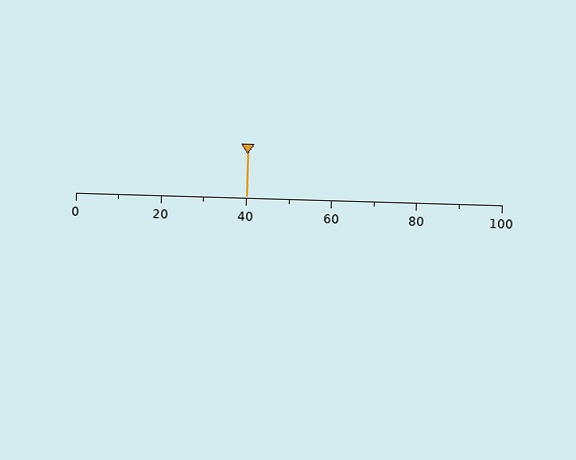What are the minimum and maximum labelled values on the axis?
The axis runs from 0 to 100.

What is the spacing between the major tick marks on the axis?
The major ticks are spaced 20 apart.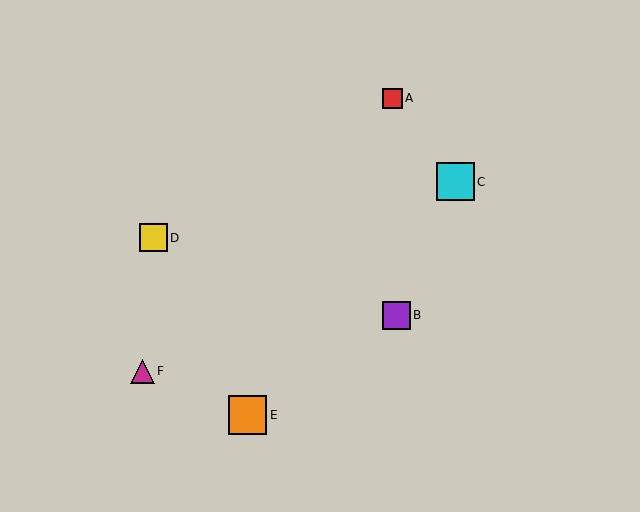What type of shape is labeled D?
Shape D is a yellow square.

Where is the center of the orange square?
The center of the orange square is at (248, 415).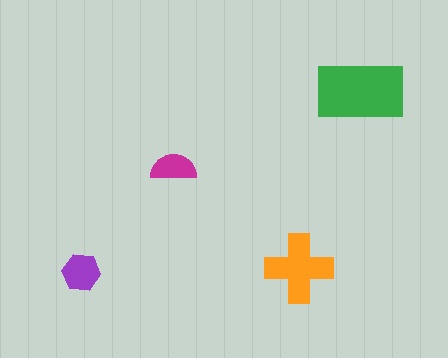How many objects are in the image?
There are 4 objects in the image.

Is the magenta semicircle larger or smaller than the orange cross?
Smaller.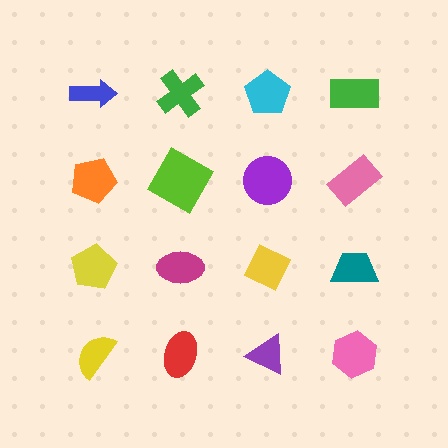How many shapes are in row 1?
4 shapes.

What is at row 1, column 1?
A blue arrow.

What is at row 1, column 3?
A cyan pentagon.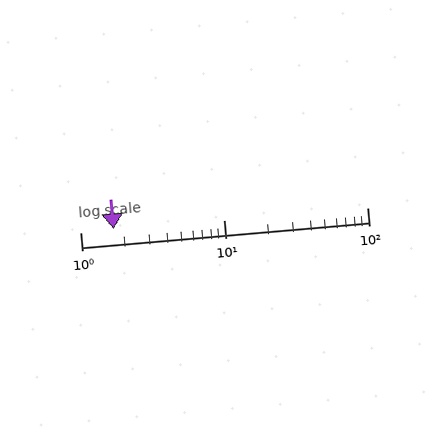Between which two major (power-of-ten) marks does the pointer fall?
The pointer is between 1 and 10.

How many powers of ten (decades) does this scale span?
The scale spans 2 decades, from 1 to 100.